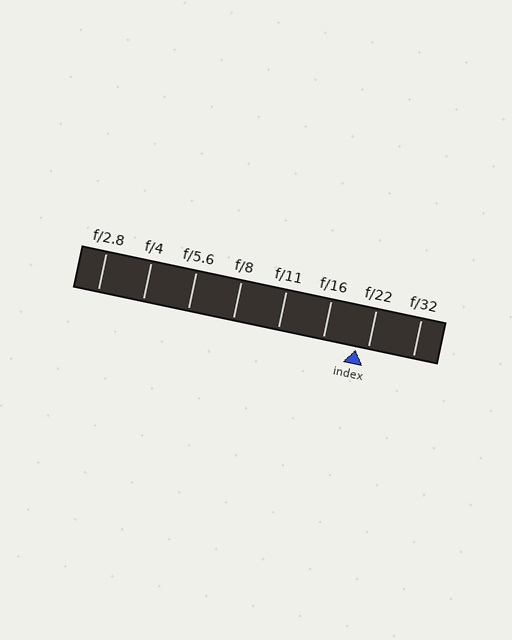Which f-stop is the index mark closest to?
The index mark is closest to f/22.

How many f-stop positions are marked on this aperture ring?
There are 8 f-stop positions marked.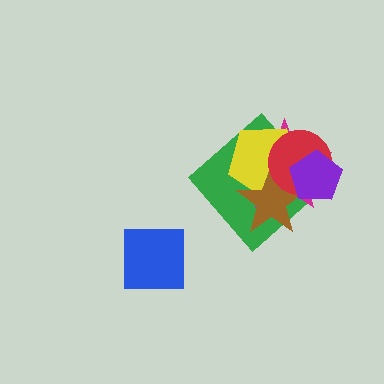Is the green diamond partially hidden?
Yes, it is partially covered by another shape.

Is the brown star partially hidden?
Yes, it is partially covered by another shape.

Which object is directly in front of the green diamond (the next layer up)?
The magenta star is directly in front of the green diamond.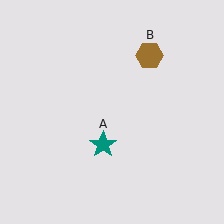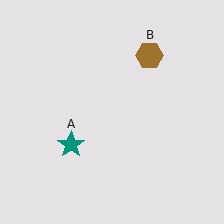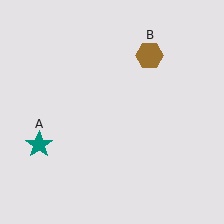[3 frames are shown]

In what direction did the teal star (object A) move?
The teal star (object A) moved left.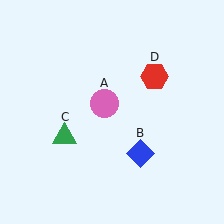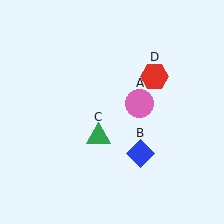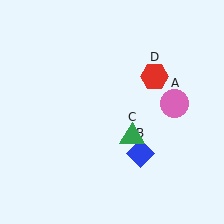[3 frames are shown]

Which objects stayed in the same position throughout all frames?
Blue diamond (object B) and red hexagon (object D) remained stationary.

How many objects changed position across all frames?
2 objects changed position: pink circle (object A), green triangle (object C).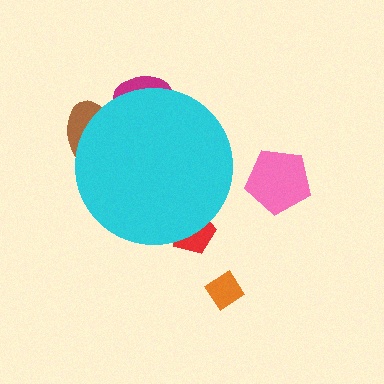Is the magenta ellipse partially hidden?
Yes, the magenta ellipse is partially hidden behind the cyan circle.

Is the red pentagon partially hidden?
Yes, the red pentagon is partially hidden behind the cyan circle.